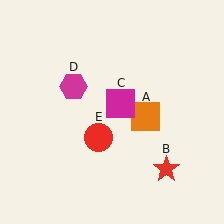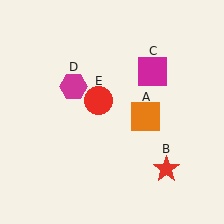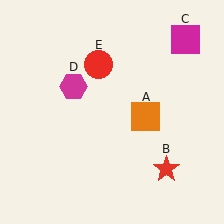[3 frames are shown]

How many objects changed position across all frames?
2 objects changed position: magenta square (object C), red circle (object E).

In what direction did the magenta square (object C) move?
The magenta square (object C) moved up and to the right.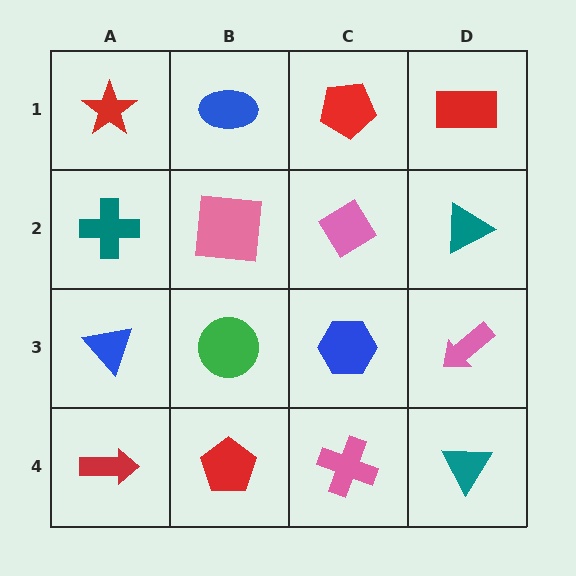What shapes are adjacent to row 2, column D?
A red rectangle (row 1, column D), a pink arrow (row 3, column D), a pink diamond (row 2, column C).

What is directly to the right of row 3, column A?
A green circle.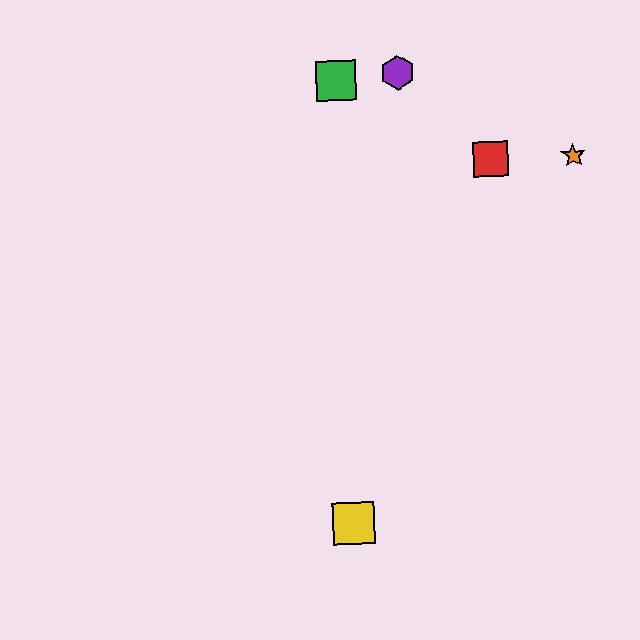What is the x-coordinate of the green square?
The green square is at x≈336.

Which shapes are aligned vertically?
The blue hexagon, the green square, the yellow square are aligned vertically.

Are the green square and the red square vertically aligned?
No, the green square is at x≈336 and the red square is at x≈491.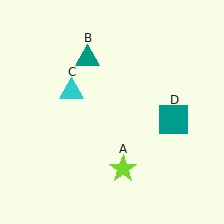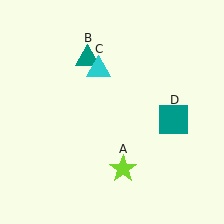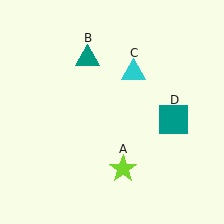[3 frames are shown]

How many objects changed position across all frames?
1 object changed position: cyan triangle (object C).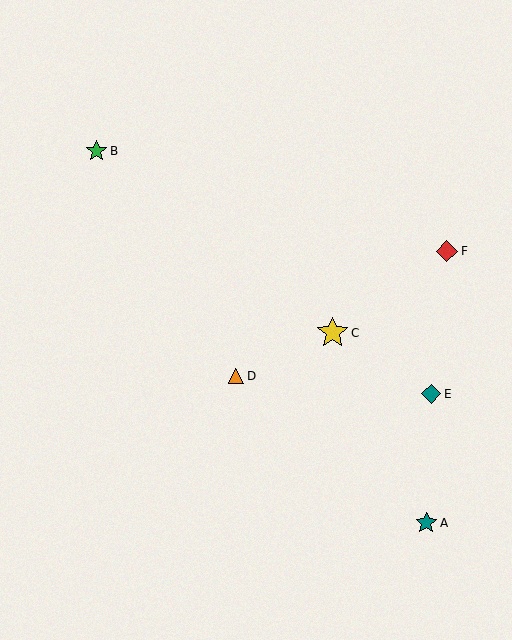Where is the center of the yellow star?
The center of the yellow star is at (333, 333).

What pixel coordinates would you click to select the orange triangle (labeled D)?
Click at (236, 376) to select the orange triangle D.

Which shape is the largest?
The yellow star (labeled C) is the largest.